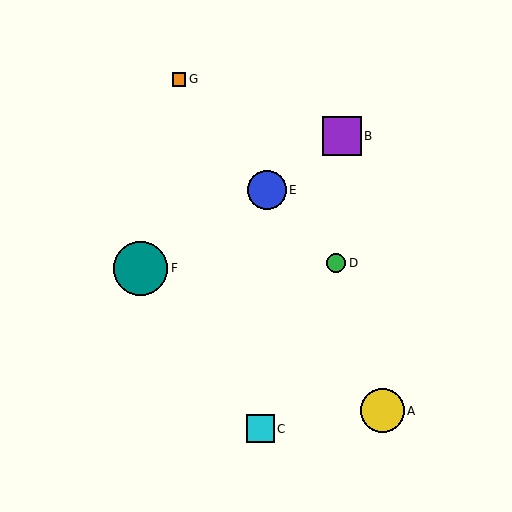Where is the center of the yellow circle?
The center of the yellow circle is at (382, 411).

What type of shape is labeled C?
Shape C is a cyan square.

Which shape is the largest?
The teal circle (labeled F) is the largest.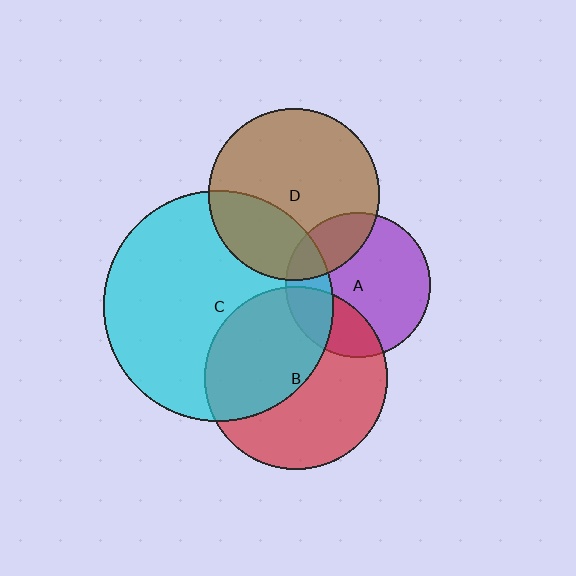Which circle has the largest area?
Circle C (cyan).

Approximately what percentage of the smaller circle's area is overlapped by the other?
Approximately 20%.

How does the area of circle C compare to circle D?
Approximately 1.8 times.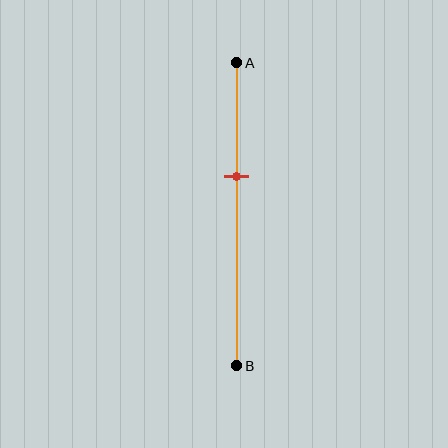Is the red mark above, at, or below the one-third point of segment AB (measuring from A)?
The red mark is below the one-third point of segment AB.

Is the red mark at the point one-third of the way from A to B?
No, the mark is at about 40% from A, not at the 33% one-third point.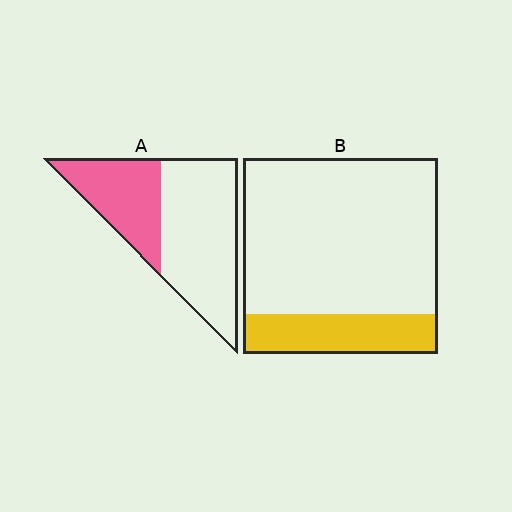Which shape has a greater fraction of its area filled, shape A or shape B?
Shape A.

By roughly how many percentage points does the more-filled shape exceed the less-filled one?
By roughly 15 percentage points (A over B).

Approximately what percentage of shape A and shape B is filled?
A is approximately 35% and B is approximately 20%.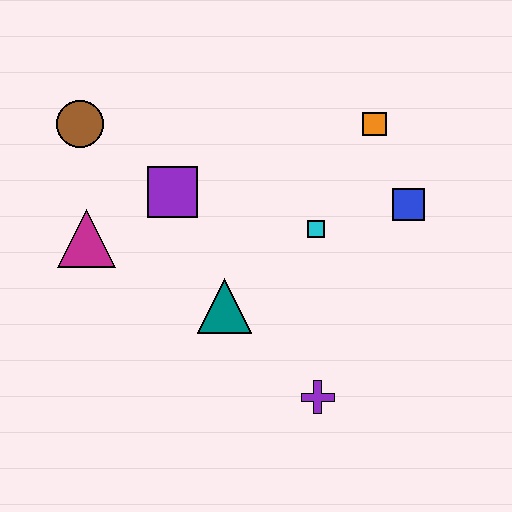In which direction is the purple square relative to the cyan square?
The purple square is to the left of the cyan square.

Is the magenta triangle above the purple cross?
Yes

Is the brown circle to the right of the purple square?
No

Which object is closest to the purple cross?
The teal triangle is closest to the purple cross.